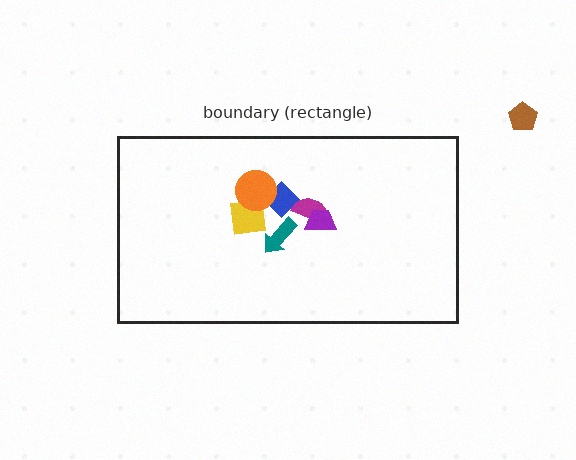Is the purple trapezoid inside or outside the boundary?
Inside.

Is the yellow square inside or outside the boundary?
Inside.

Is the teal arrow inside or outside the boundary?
Inside.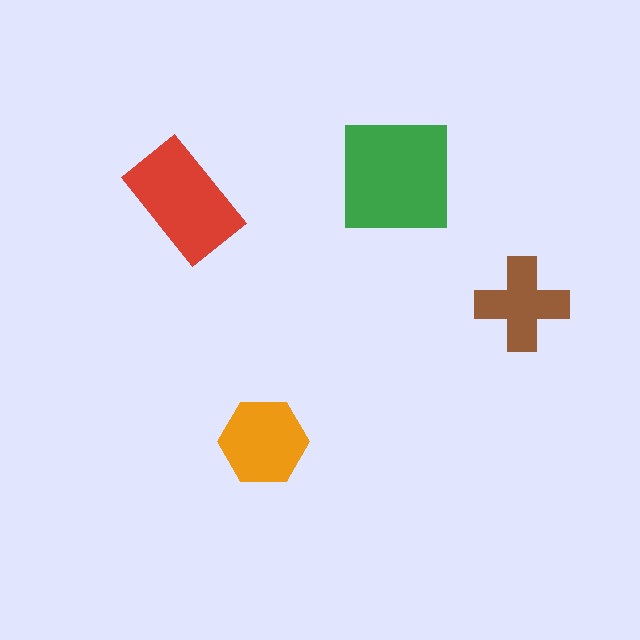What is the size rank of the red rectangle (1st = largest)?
2nd.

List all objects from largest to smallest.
The green square, the red rectangle, the orange hexagon, the brown cross.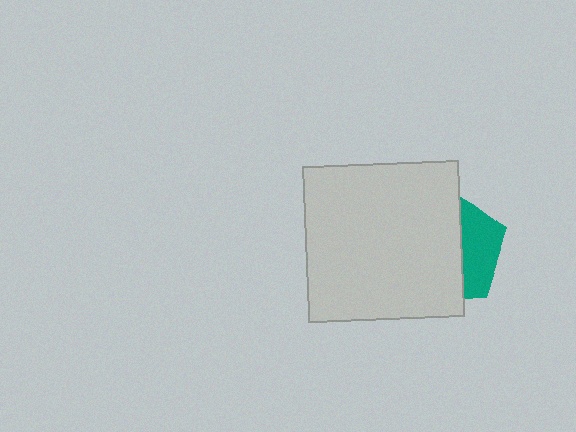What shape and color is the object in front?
The object in front is a light gray square.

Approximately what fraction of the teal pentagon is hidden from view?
Roughly 67% of the teal pentagon is hidden behind the light gray square.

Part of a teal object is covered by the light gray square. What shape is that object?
It is a pentagon.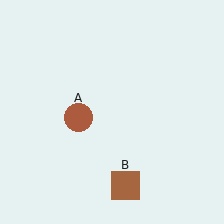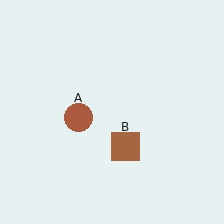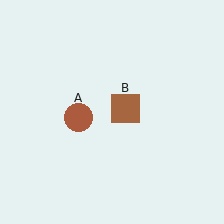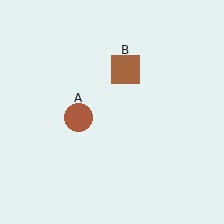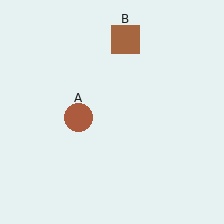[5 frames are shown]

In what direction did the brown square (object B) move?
The brown square (object B) moved up.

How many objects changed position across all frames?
1 object changed position: brown square (object B).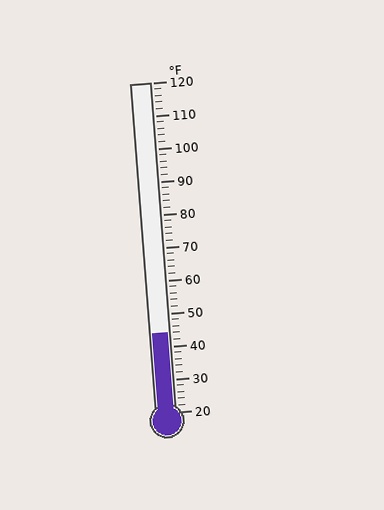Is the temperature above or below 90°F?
The temperature is below 90°F.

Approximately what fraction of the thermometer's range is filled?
The thermometer is filled to approximately 25% of its range.